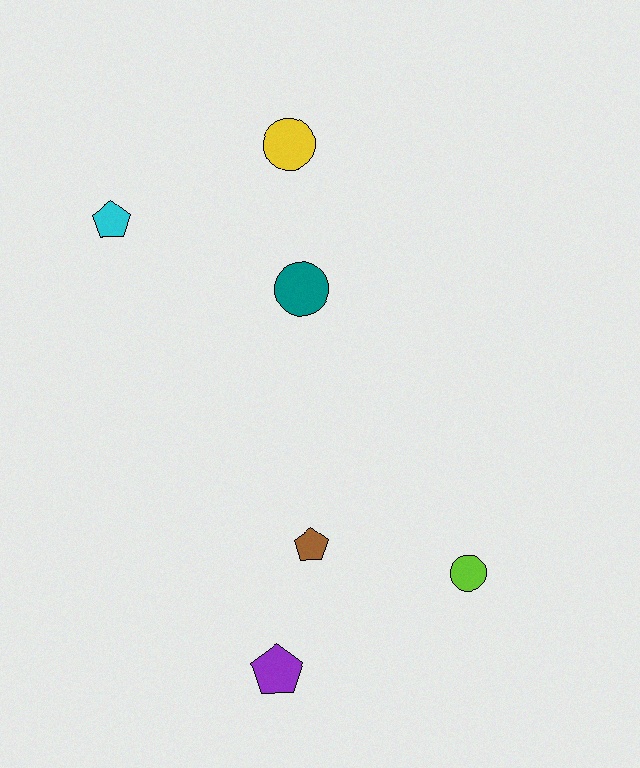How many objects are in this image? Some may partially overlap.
There are 6 objects.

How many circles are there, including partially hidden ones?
There are 3 circles.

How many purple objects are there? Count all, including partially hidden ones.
There is 1 purple object.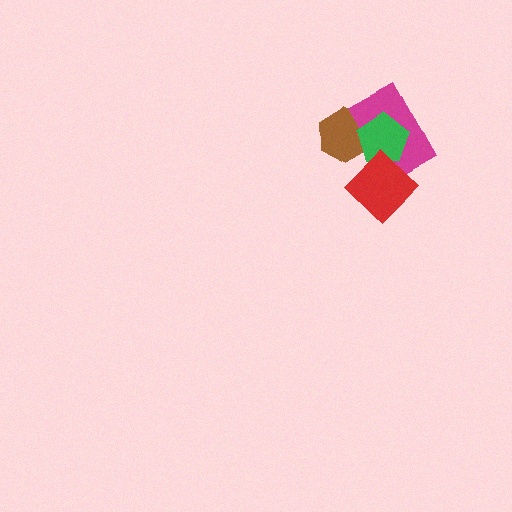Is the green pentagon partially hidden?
Yes, it is partially covered by another shape.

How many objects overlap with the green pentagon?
3 objects overlap with the green pentagon.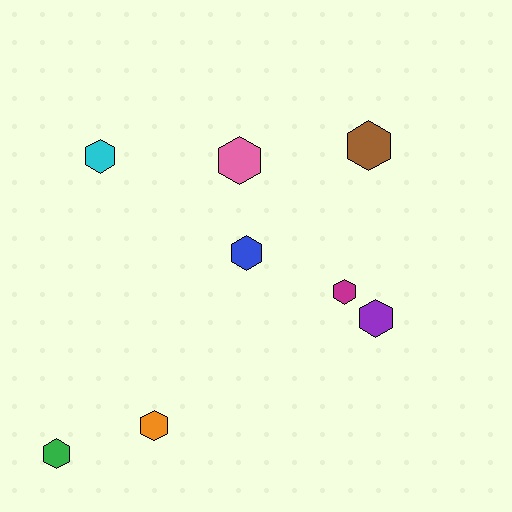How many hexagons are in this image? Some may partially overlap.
There are 8 hexagons.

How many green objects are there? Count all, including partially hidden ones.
There is 1 green object.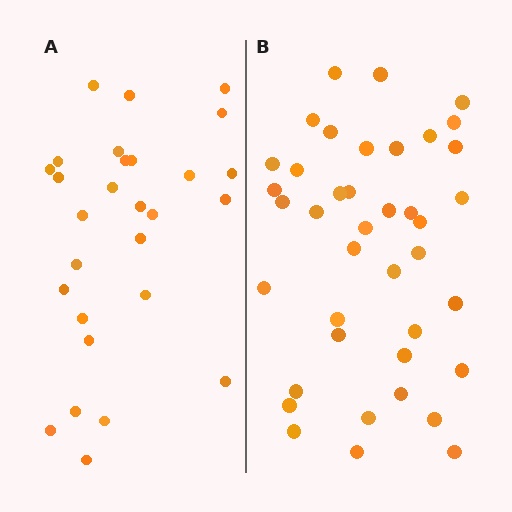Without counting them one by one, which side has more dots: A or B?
Region B (the right region) has more dots.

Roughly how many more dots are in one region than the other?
Region B has roughly 12 or so more dots than region A.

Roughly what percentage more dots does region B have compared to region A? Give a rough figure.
About 45% more.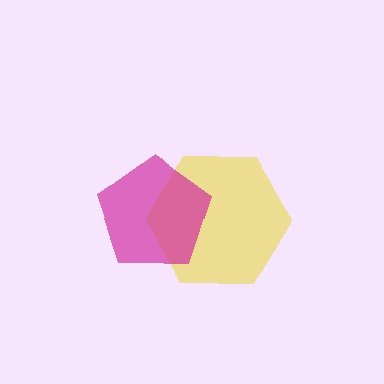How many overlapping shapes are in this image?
There are 2 overlapping shapes in the image.